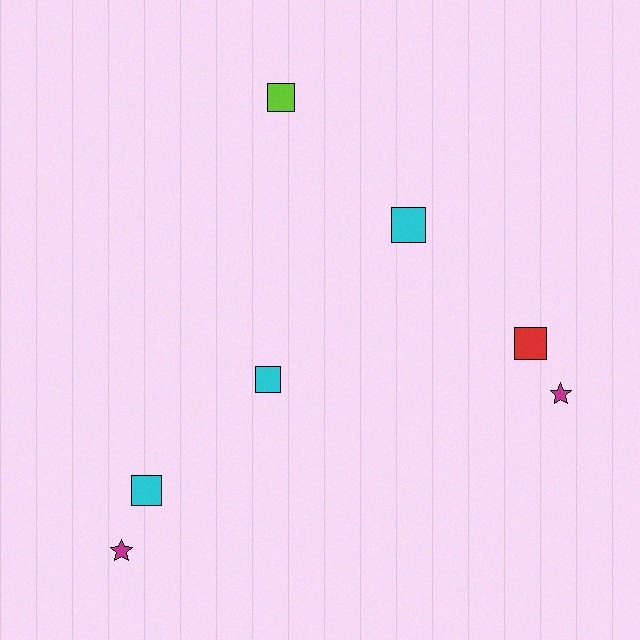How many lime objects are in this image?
There is 1 lime object.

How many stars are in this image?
There are 2 stars.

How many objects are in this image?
There are 7 objects.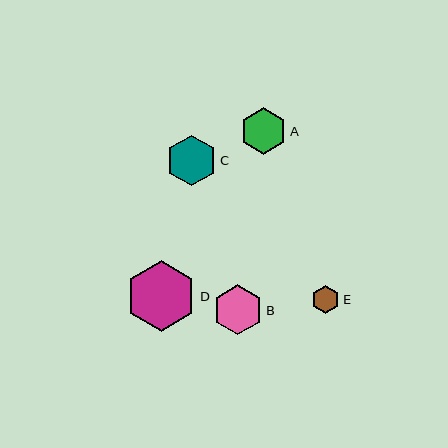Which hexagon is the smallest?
Hexagon E is the smallest with a size of approximately 27 pixels.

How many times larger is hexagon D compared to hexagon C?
Hexagon D is approximately 1.4 times the size of hexagon C.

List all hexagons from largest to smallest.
From largest to smallest: D, C, B, A, E.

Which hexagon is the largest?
Hexagon D is the largest with a size of approximately 71 pixels.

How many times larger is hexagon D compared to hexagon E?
Hexagon D is approximately 2.6 times the size of hexagon E.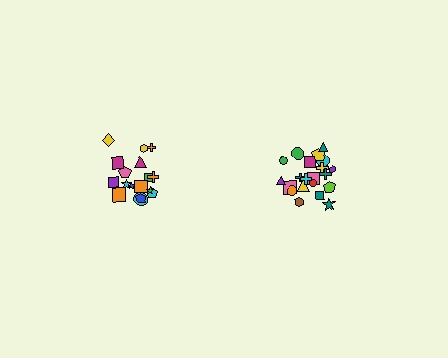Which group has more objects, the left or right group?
The right group.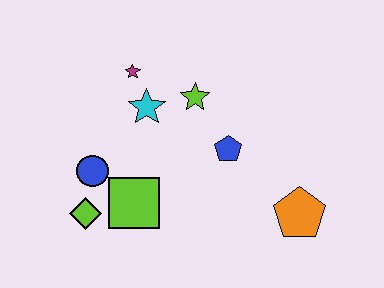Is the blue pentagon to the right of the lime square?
Yes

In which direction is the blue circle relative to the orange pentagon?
The blue circle is to the left of the orange pentagon.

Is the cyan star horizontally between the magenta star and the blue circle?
No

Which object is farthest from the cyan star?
The orange pentagon is farthest from the cyan star.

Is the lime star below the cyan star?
No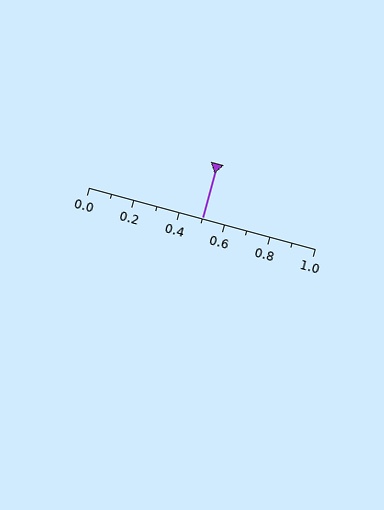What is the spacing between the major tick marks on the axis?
The major ticks are spaced 0.2 apart.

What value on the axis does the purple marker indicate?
The marker indicates approximately 0.5.